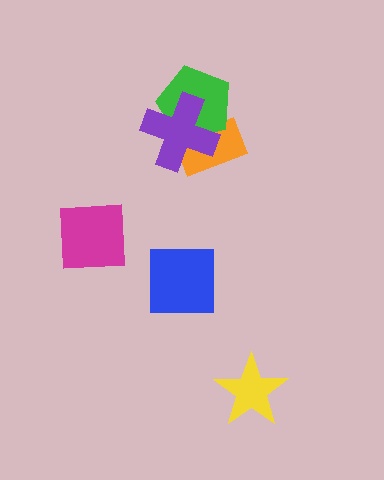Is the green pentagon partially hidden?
Yes, it is partially covered by another shape.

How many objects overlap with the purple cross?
2 objects overlap with the purple cross.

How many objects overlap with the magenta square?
0 objects overlap with the magenta square.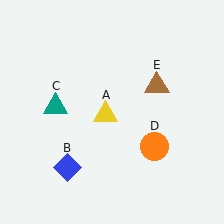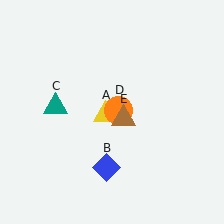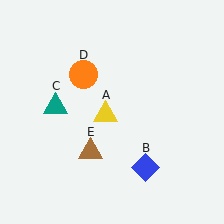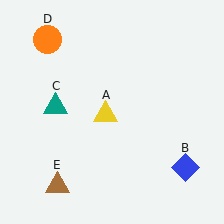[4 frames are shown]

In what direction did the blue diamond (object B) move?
The blue diamond (object B) moved right.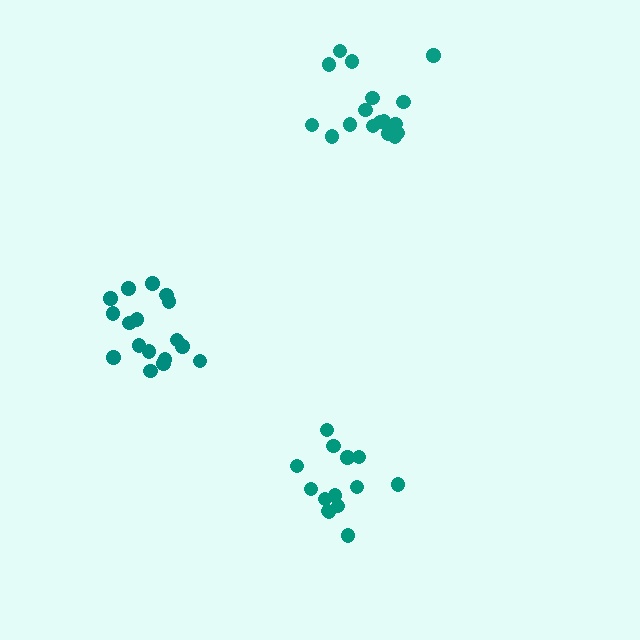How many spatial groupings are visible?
There are 3 spatial groupings.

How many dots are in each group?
Group 1: 17 dots, Group 2: 14 dots, Group 3: 18 dots (49 total).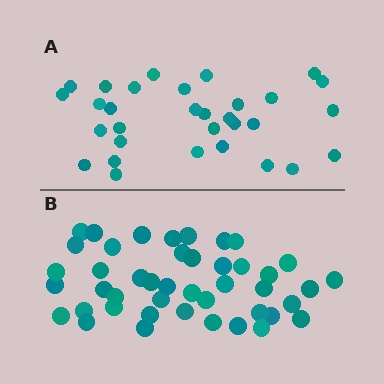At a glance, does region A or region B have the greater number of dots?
Region B (the bottom region) has more dots.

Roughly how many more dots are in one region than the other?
Region B has approximately 15 more dots than region A.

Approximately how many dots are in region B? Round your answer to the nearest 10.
About 40 dots. (The exact count is 44, which rounds to 40.)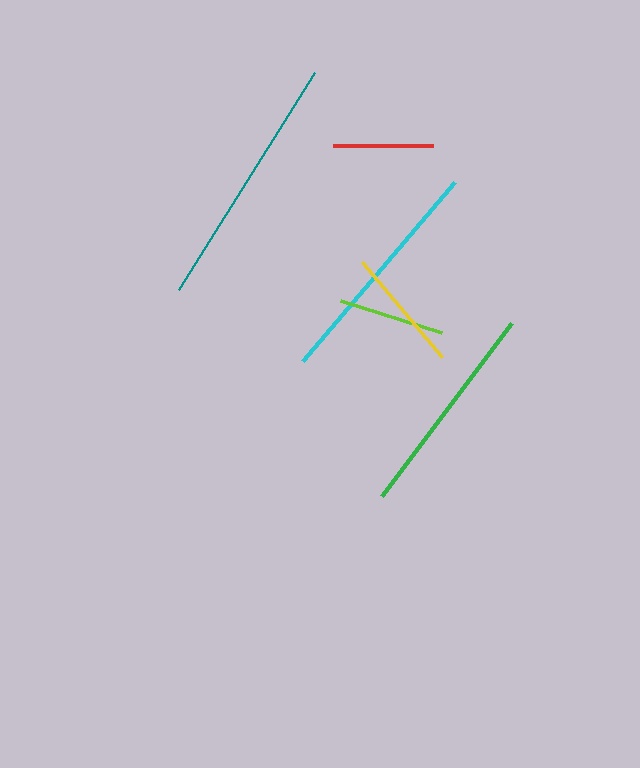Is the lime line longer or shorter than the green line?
The green line is longer than the lime line.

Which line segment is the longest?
The teal line is the longest at approximately 256 pixels.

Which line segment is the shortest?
The red line is the shortest at approximately 100 pixels.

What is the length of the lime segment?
The lime segment is approximately 105 pixels long.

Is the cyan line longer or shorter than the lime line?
The cyan line is longer than the lime line.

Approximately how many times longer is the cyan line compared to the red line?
The cyan line is approximately 2.4 times the length of the red line.